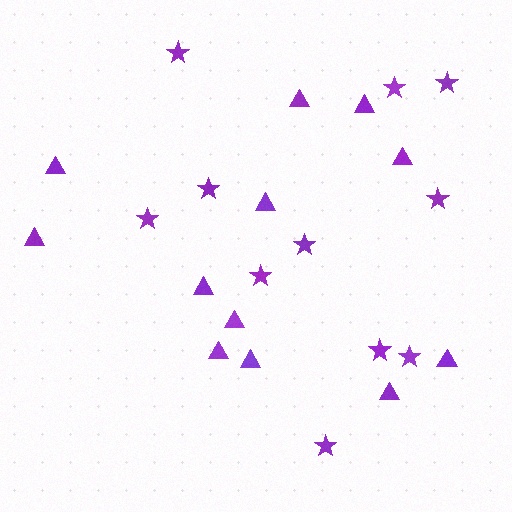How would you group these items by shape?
There are 2 groups: one group of triangles (12) and one group of stars (11).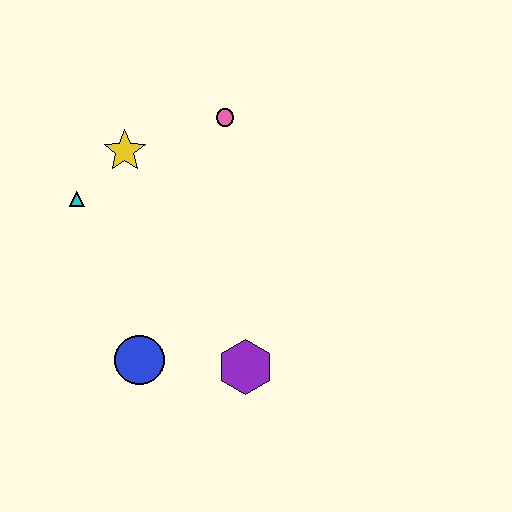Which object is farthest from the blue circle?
The pink circle is farthest from the blue circle.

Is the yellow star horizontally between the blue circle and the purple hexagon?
No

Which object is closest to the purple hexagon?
The blue circle is closest to the purple hexagon.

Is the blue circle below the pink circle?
Yes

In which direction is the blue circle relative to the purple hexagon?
The blue circle is to the left of the purple hexagon.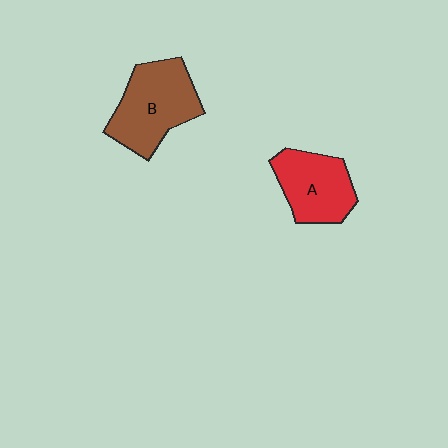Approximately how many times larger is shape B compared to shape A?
Approximately 1.2 times.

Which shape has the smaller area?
Shape A (red).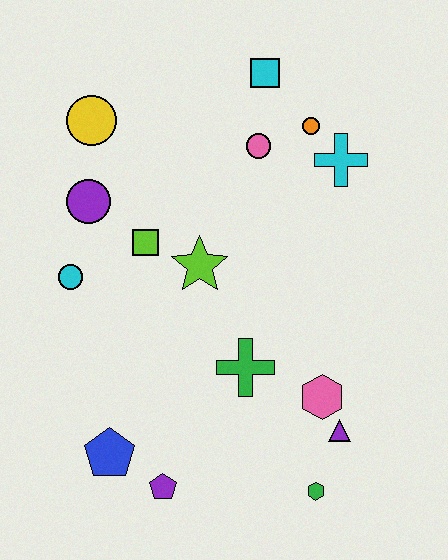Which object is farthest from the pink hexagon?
The yellow circle is farthest from the pink hexagon.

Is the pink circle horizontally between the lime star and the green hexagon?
Yes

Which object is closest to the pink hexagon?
The purple triangle is closest to the pink hexagon.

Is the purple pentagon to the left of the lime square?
No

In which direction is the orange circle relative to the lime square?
The orange circle is to the right of the lime square.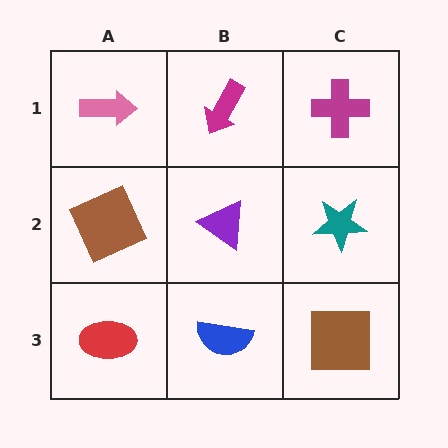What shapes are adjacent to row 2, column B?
A magenta arrow (row 1, column B), a blue semicircle (row 3, column B), a brown square (row 2, column A), a teal star (row 2, column C).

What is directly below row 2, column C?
A brown square.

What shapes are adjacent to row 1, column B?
A purple triangle (row 2, column B), a pink arrow (row 1, column A), a magenta cross (row 1, column C).